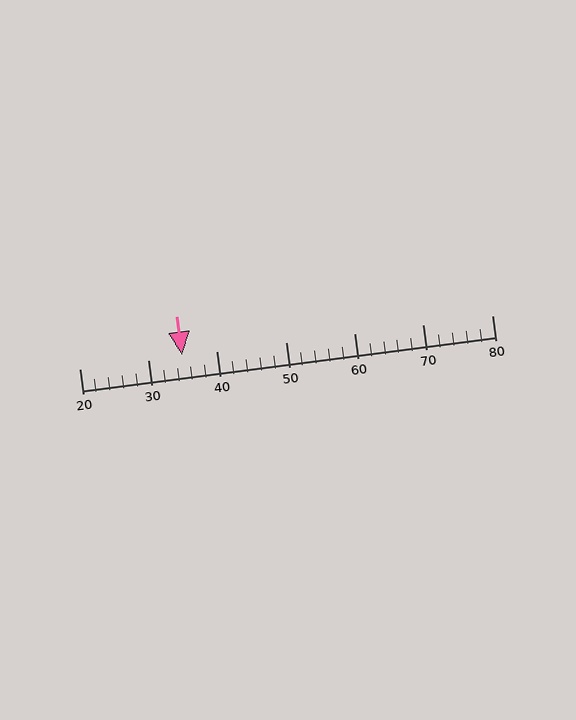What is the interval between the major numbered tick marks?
The major tick marks are spaced 10 units apart.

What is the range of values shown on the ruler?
The ruler shows values from 20 to 80.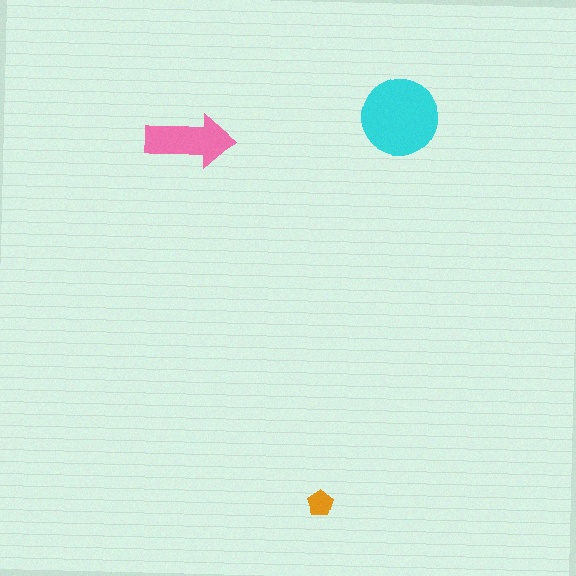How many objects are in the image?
There are 3 objects in the image.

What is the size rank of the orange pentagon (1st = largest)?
3rd.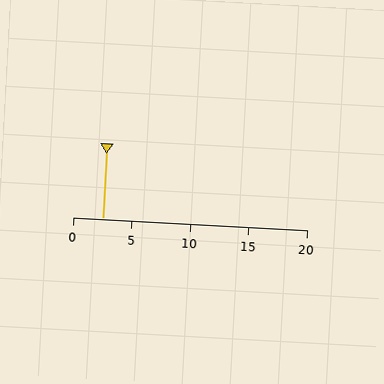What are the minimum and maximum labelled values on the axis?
The axis runs from 0 to 20.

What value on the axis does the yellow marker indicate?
The marker indicates approximately 2.5.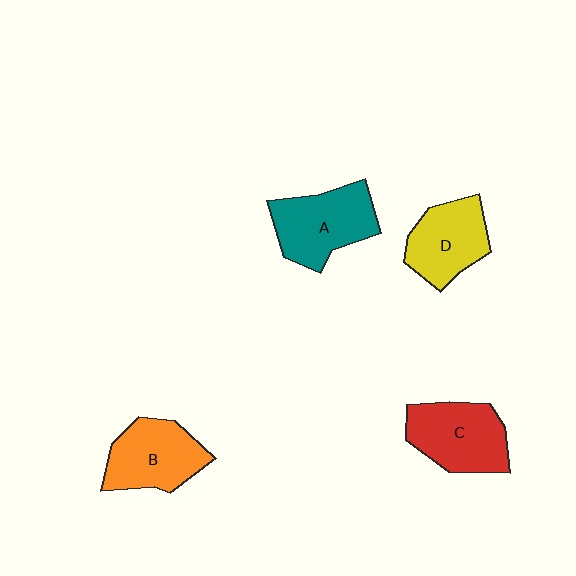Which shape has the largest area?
Shape A (teal).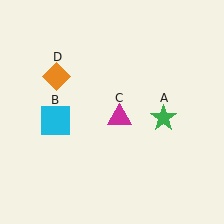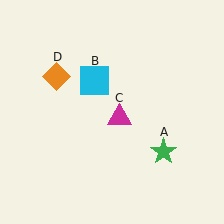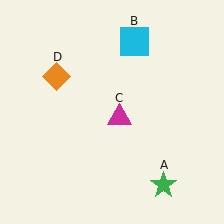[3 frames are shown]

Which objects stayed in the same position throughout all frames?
Magenta triangle (object C) and orange diamond (object D) remained stationary.